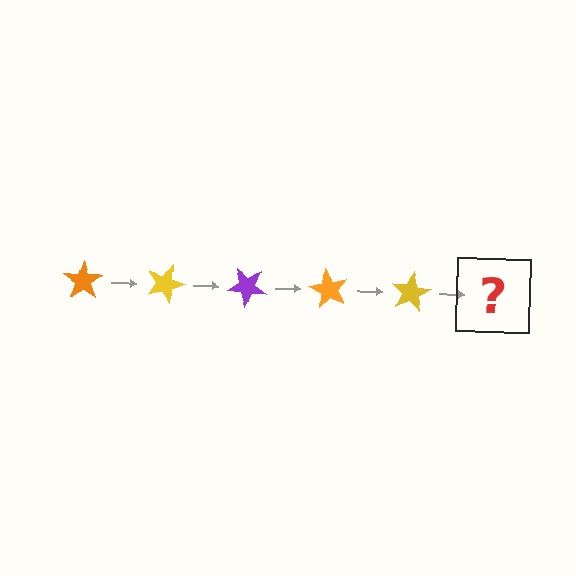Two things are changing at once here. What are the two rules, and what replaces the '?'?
The two rules are that it rotates 20 degrees each step and the color cycles through orange, yellow, and purple. The '?' should be a purple star, rotated 100 degrees from the start.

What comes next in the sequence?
The next element should be a purple star, rotated 100 degrees from the start.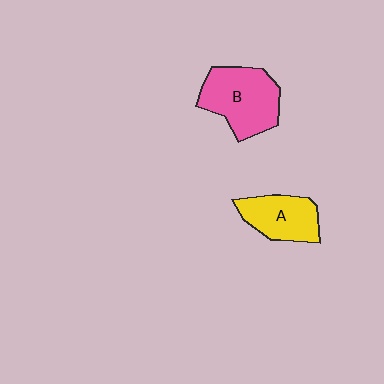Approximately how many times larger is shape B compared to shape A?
Approximately 1.4 times.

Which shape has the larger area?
Shape B (pink).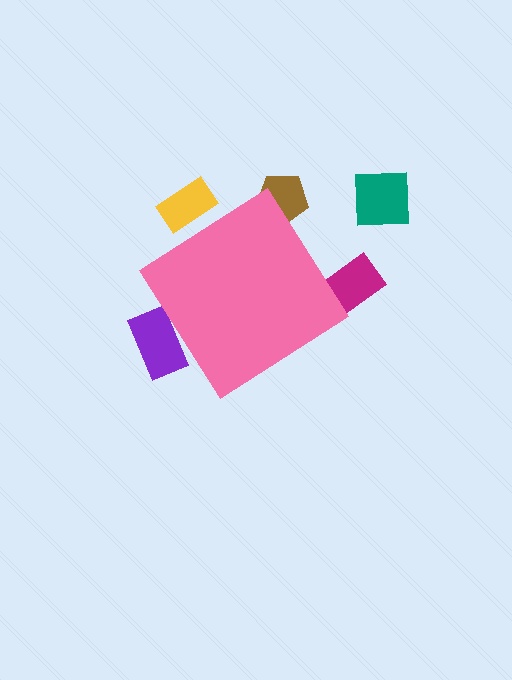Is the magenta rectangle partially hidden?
Yes, the magenta rectangle is partially hidden behind the pink diamond.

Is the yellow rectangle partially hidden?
Yes, the yellow rectangle is partially hidden behind the pink diamond.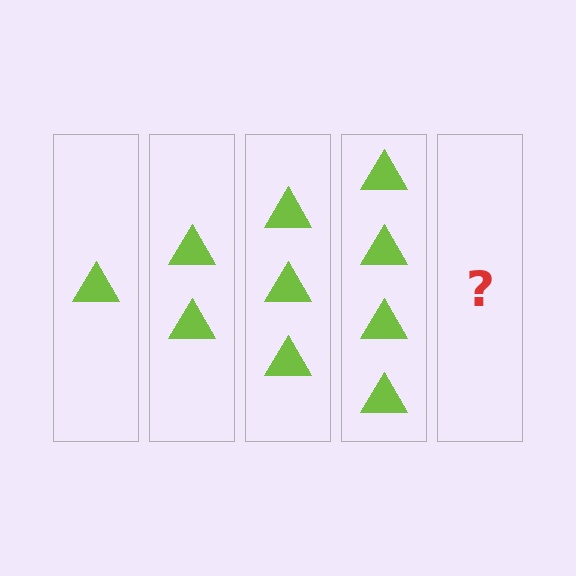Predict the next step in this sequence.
The next step is 5 triangles.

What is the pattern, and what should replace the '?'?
The pattern is that each step adds one more triangle. The '?' should be 5 triangles.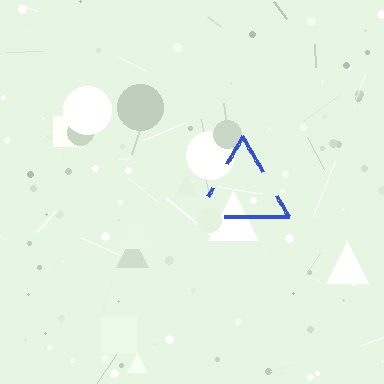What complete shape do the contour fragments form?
The contour fragments form a triangle.